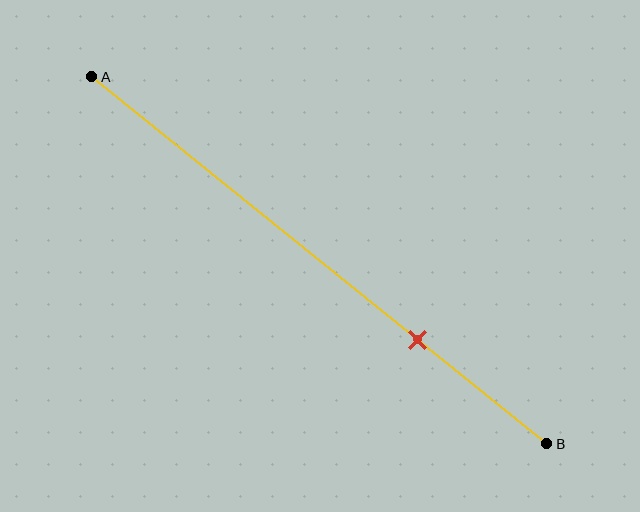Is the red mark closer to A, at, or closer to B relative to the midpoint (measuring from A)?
The red mark is closer to point B than the midpoint of segment AB.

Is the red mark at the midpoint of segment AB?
No, the mark is at about 70% from A, not at the 50% midpoint.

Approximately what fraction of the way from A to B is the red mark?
The red mark is approximately 70% of the way from A to B.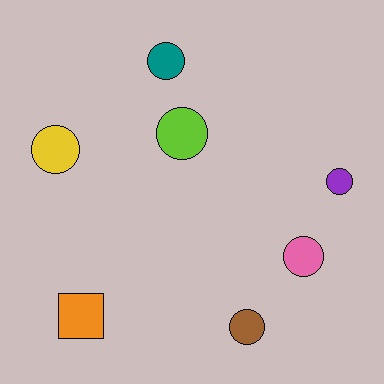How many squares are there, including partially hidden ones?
There is 1 square.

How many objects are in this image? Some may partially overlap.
There are 7 objects.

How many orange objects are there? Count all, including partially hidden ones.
There is 1 orange object.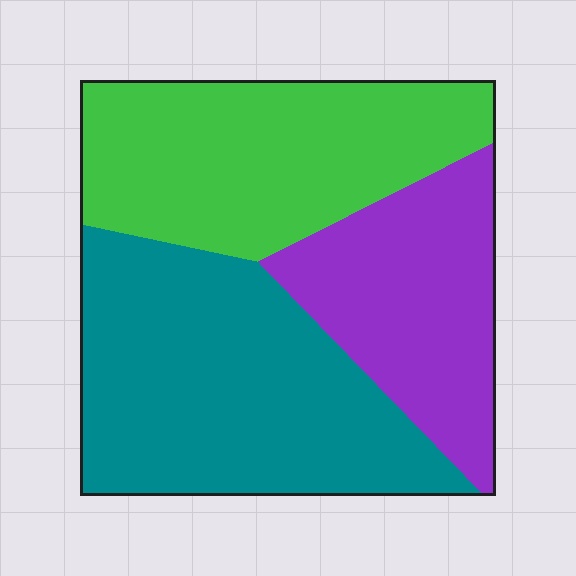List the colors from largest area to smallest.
From largest to smallest: teal, green, purple.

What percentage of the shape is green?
Green takes up between a quarter and a half of the shape.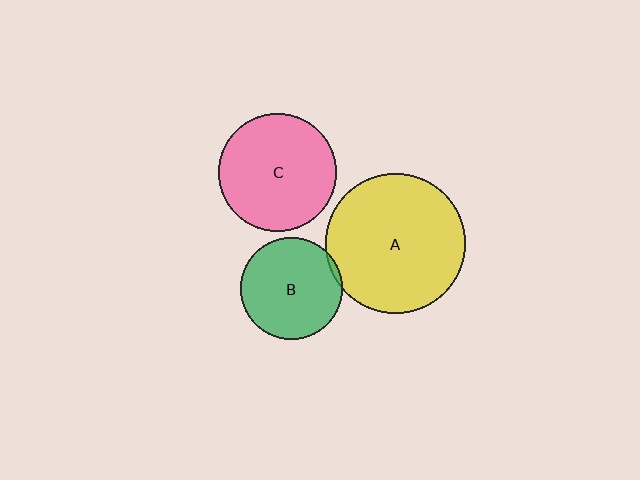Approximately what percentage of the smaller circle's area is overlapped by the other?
Approximately 5%.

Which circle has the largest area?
Circle A (yellow).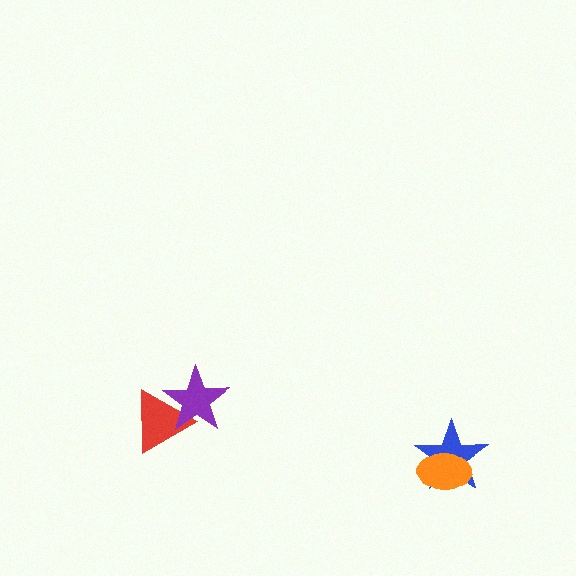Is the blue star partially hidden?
Yes, it is partially covered by another shape.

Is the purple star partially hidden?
No, no other shape covers it.